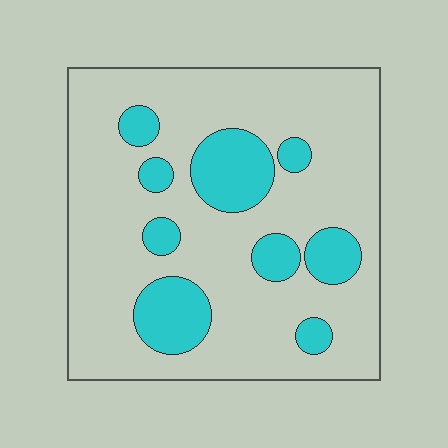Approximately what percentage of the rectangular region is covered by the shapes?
Approximately 20%.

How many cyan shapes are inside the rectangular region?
9.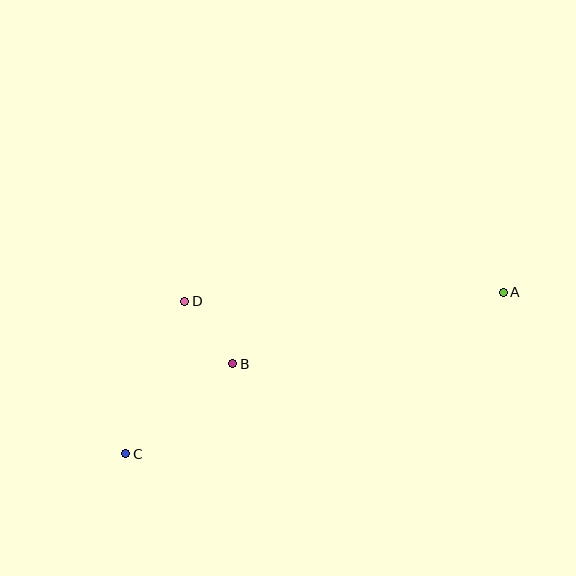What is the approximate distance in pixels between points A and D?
The distance between A and D is approximately 319 pixels.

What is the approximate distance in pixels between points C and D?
The distance between C and D is approximately 164 pixels.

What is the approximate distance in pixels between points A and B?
The distance between A and B is approximately 279 pixels.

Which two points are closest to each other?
Points B and D are closest to each other.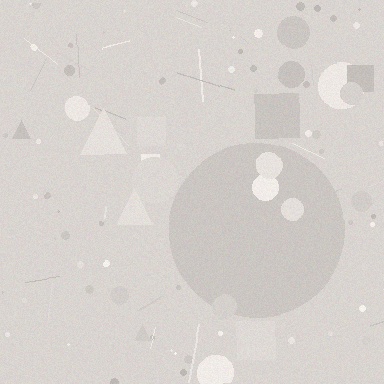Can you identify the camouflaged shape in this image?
The camouflaged shape is a circle.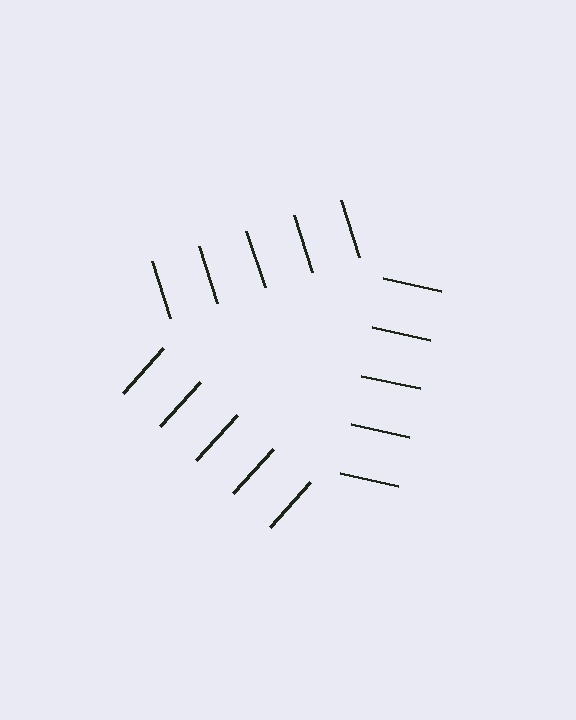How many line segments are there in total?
15 — 5 along each of the 3 edges.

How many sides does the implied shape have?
3 sides — the line-ends trace a triangle.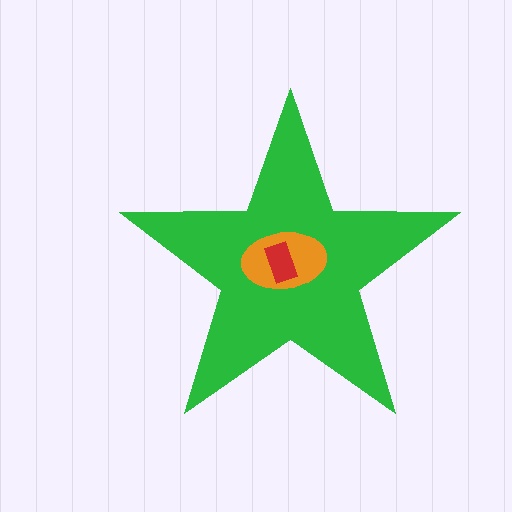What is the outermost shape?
The green star.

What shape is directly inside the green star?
The orange ellipse.